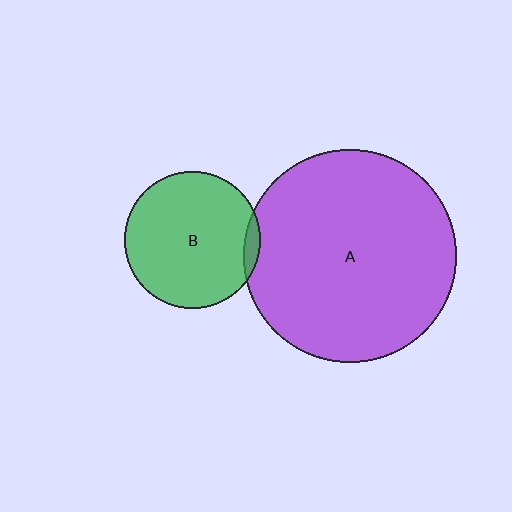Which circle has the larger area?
Circle A (purple).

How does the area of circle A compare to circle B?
Approximately 2.4 times.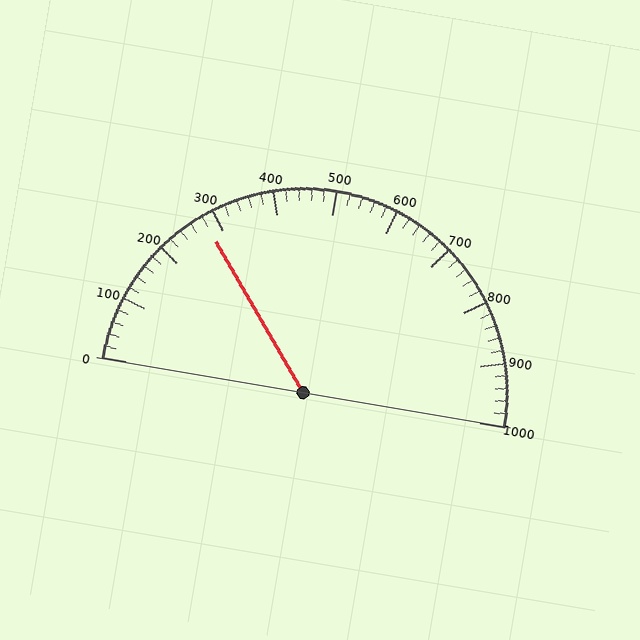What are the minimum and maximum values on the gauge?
The gauge ranges from 0 to 1000.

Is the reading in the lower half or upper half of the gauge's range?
The reading is in the lower half of the range (0 to 1000).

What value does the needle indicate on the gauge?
The needle indicates approximately 280.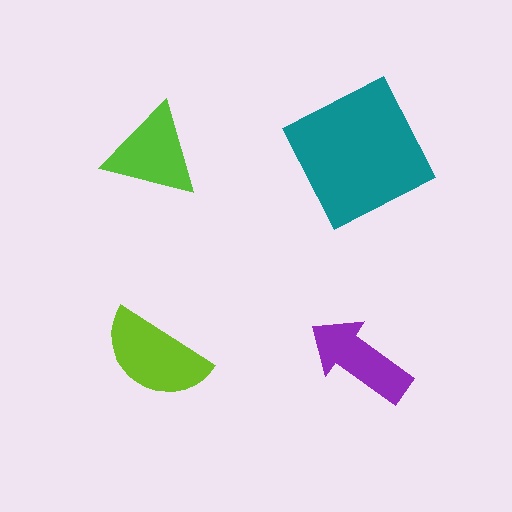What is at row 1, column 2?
A teal square.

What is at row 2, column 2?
A purple arrow.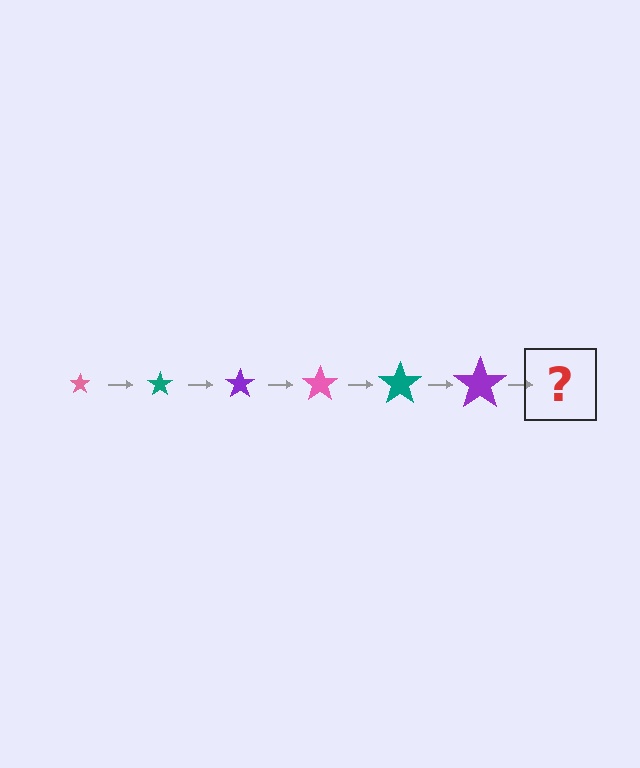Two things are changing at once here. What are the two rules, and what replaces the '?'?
The two rules are that the star grows larger each step and the color cycles through pink, teal, and purple. The '?' should be a pink star, larger than the previous one.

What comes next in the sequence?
The next element should be a pink star, larger than the previous one.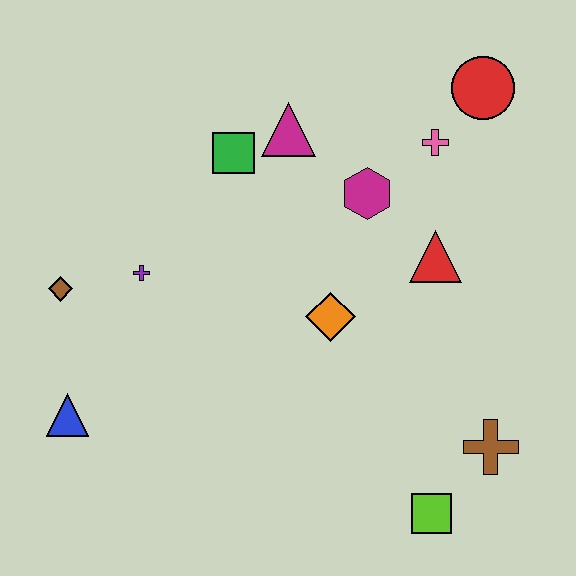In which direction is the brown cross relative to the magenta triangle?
The brown cross is below the magenta triangle.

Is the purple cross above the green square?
No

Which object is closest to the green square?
The magenta triangle is closest to the green square.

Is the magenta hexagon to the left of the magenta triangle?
No